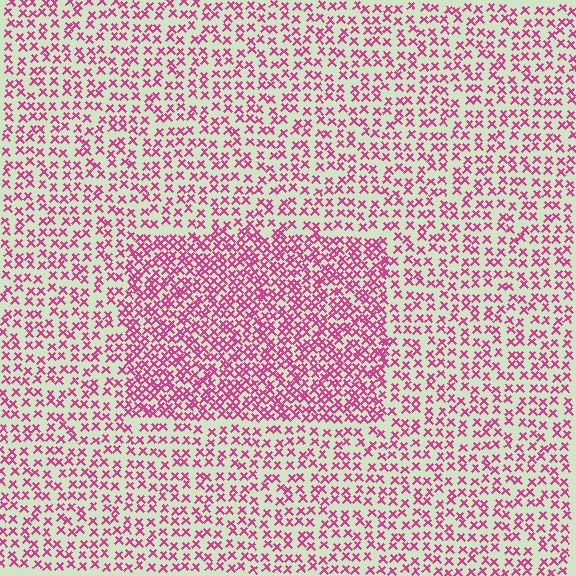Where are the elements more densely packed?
The elements are more densely packed inside the rectangle boundary.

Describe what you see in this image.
The image contains small magenta elements arranged at two different densities. A rectangle-shaped region is visible where the elements are more densely packed than the surrounding area.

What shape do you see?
I see a rectangle.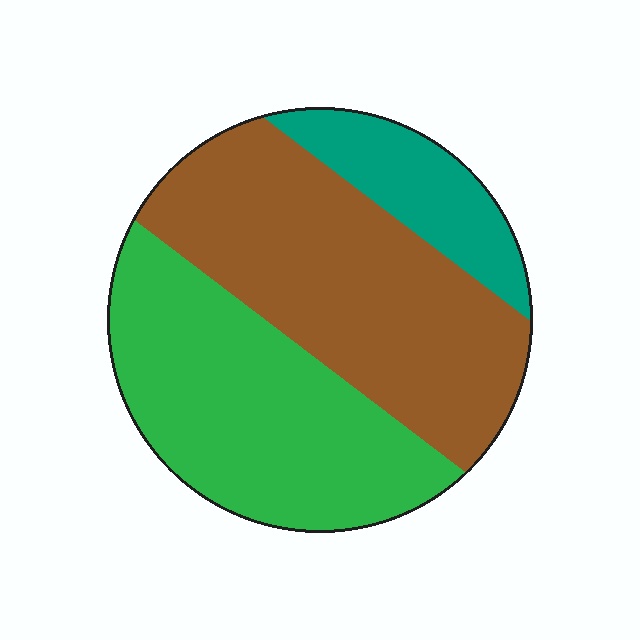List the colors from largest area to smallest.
From largest to smallest: brown, green, teal.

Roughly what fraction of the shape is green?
Green covers roughly 40% of the shape.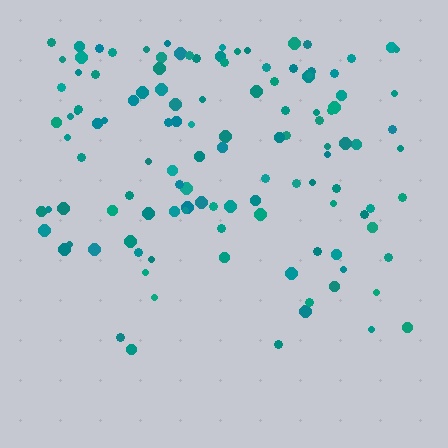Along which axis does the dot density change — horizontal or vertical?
Vertical.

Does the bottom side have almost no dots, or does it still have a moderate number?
Still a moderate number, just noticeably fewer than the top.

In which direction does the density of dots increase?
From bottom to top, with the top side densest.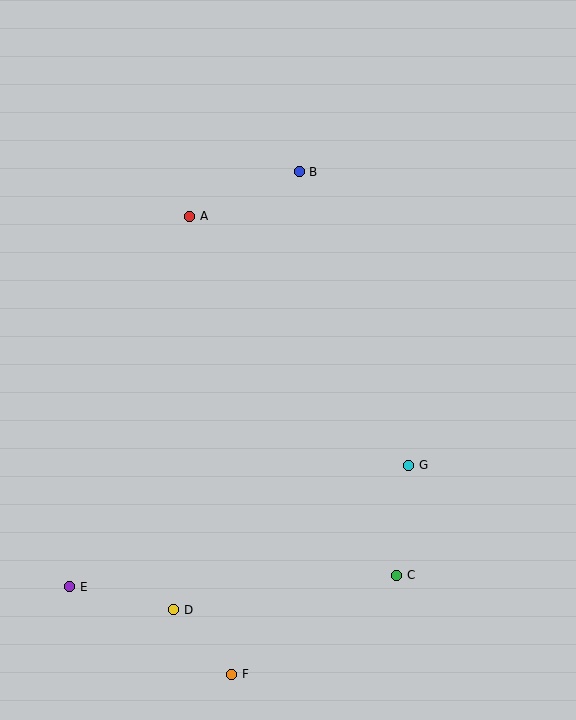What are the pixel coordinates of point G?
Point G is at (409, 465).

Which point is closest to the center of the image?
Point G at (409, 465) is closest to the center.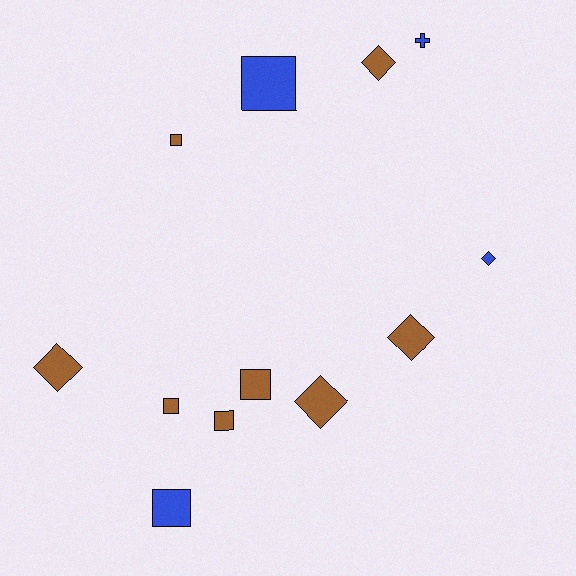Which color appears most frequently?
Brown, with 8 objects.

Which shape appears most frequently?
Square, with 6 objects.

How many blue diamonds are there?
There is 1 blue diamond.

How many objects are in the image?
There are 12 objects.